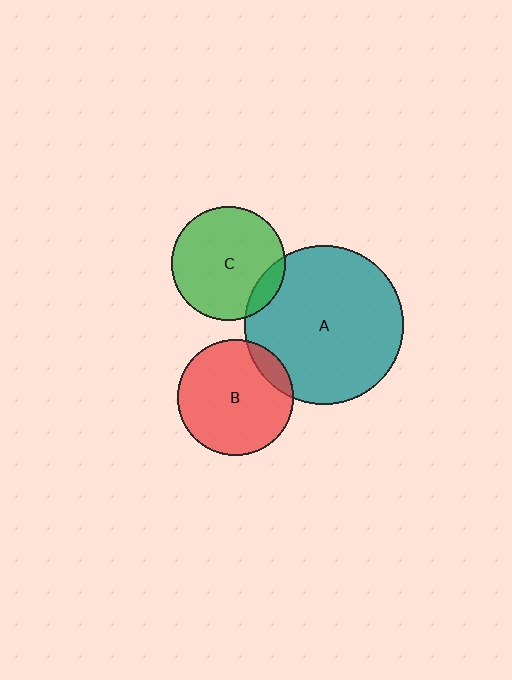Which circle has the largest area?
Circle A (teal).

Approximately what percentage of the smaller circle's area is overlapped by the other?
Approximately 10%.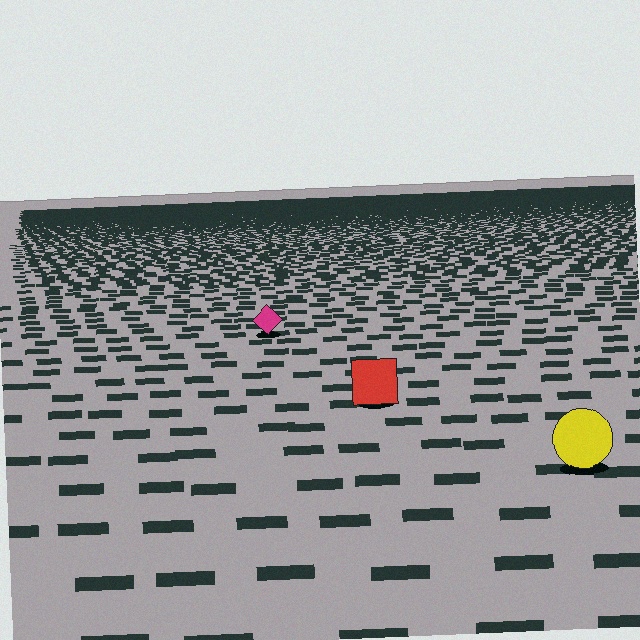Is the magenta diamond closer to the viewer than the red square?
No. The red square is closer — you can tell from the texture gradient: the ground texture is coarser near it.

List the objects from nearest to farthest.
From nearest to farthest: the yellow circle, the red square, the magenta diamond.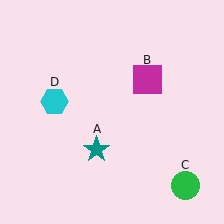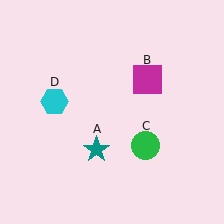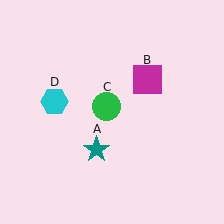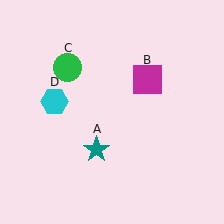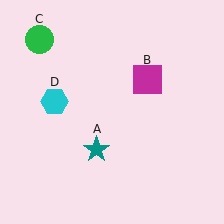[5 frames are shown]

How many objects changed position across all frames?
1 object changed position: green circle (object C).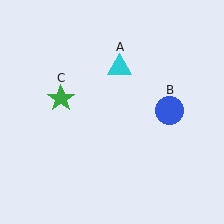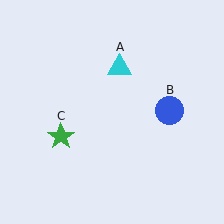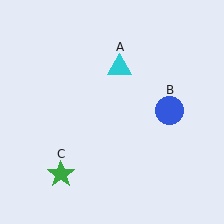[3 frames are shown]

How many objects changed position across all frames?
1 object changed position: green star (object C).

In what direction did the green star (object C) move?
The green star (object C) moved down.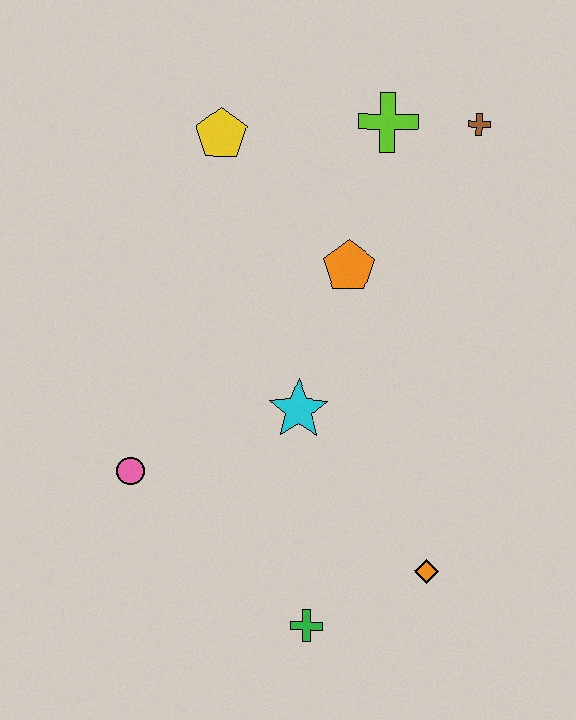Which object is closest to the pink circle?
The cyan star is closest to the pink circle.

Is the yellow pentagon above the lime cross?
No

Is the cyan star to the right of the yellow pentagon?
Yes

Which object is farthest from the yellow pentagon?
The green cross is farthest from the yellow pentagon.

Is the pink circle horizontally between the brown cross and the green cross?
No